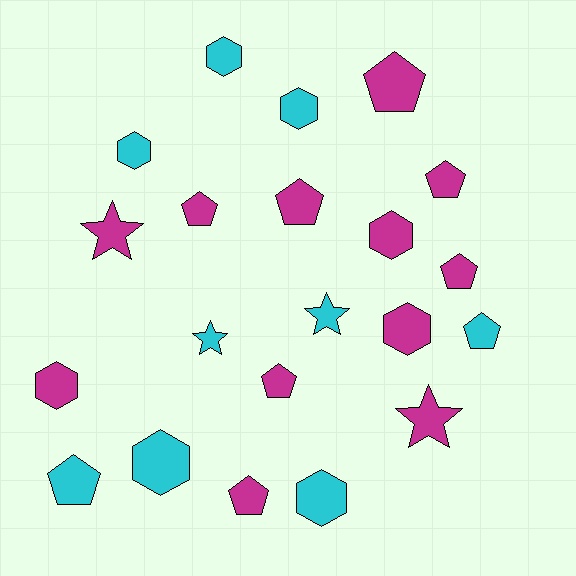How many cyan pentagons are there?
There are 2 cyan pentagons.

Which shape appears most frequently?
Pentagon, with 9 objects.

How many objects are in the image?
There are 21 objects.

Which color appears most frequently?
Magenta, with 12 objects.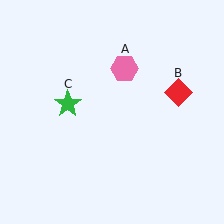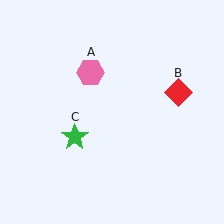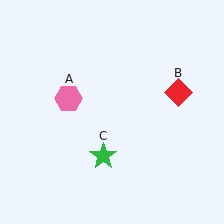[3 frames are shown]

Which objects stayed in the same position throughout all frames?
Red diamond (object B) remained stationary.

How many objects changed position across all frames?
2 objects changed position: pink hexagon (object A), green star (object C).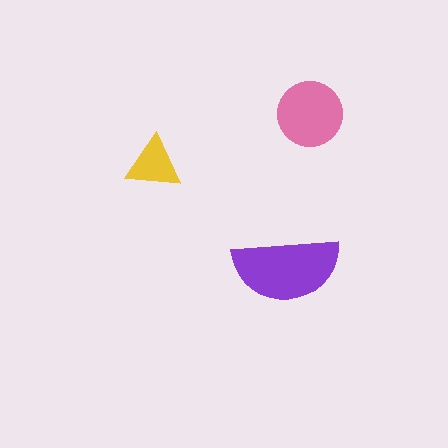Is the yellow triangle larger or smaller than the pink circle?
Smaller.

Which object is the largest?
The purple semicircle.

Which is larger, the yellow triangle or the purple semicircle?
The purple semicircle.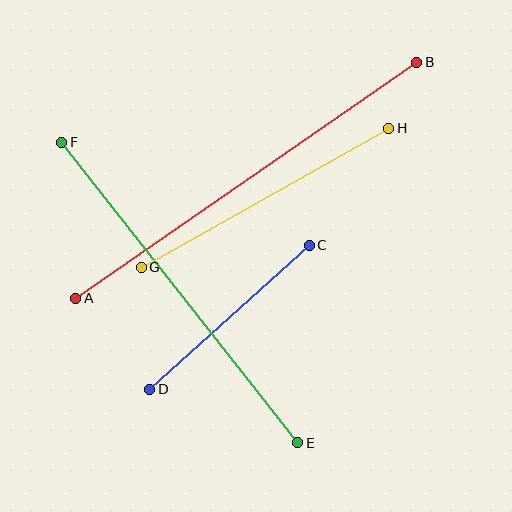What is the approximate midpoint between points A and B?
The midpoint is at approximately (246, 180) pixels.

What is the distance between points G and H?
The distance is approximately 284 pixels.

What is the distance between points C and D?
The distance is approximately 215 pixels.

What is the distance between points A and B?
The distance is approximately 415 pixels.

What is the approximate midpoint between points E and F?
The midpoint is at approximately (180, 293) pixels.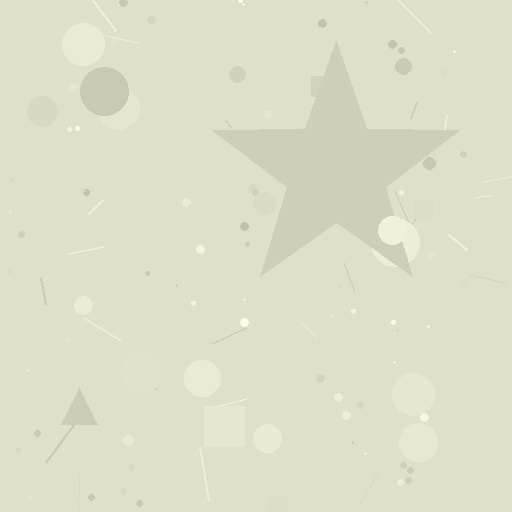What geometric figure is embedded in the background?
A star is embedded in the background.